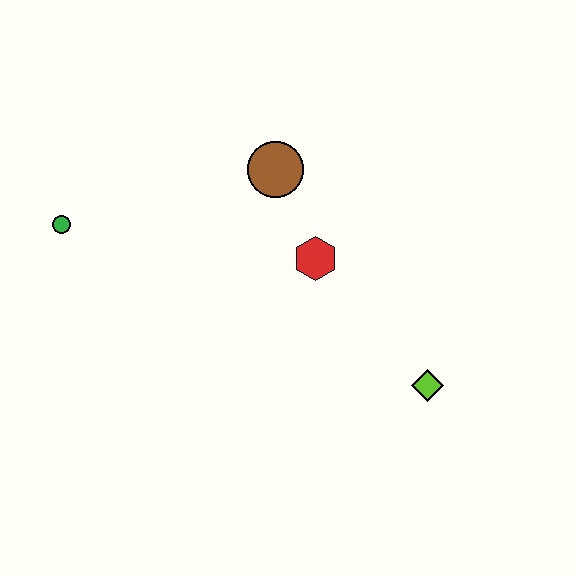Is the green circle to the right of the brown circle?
No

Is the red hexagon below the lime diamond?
No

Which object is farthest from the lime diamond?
The green circle is farthest from the lime diamond.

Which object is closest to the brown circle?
The red hexagon is closest to the brown circle.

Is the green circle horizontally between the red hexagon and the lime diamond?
No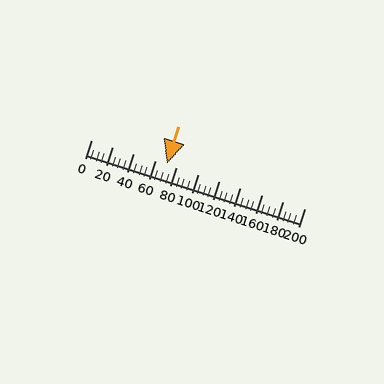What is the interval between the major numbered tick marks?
The major tick marks are spaced 20 units apart.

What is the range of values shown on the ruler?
The ruler shows values from 0 to 200.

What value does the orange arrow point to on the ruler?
The orange arrow points to approximately 71.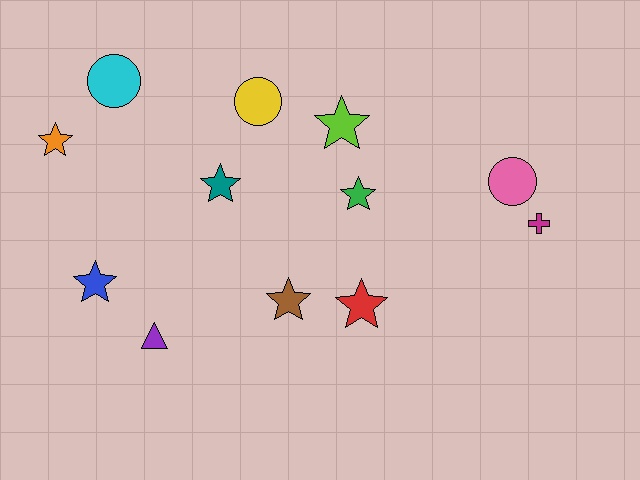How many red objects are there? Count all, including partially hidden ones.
There is 1 red object.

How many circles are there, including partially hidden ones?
There are 3 circles.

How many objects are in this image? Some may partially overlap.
There are 12 objects.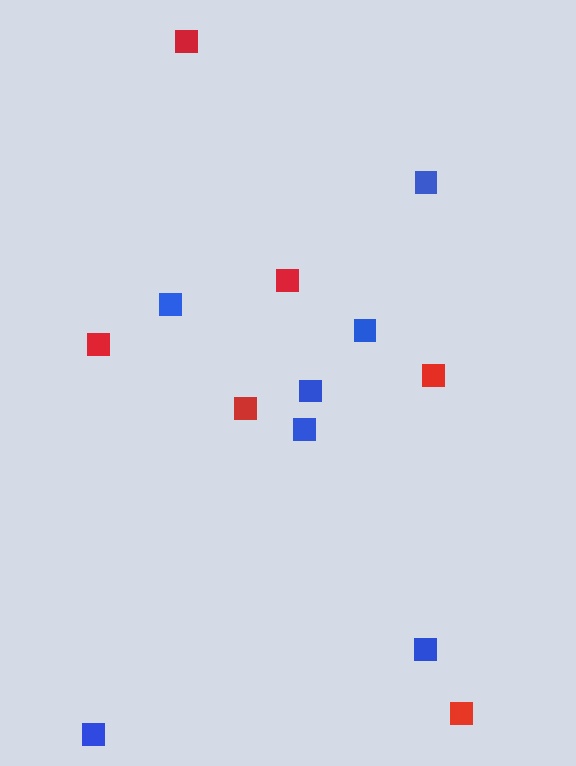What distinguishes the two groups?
There are 2 groups: one group of red squares (6) and one group of blue squares (7).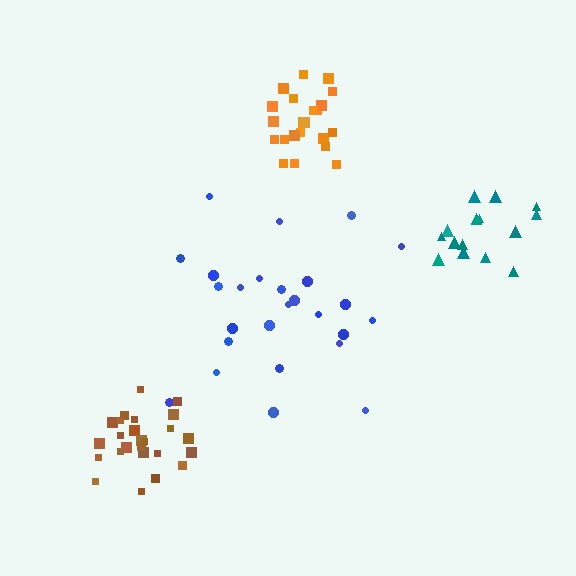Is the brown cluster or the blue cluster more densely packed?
Brown.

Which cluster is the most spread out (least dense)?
Blue.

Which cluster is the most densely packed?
Brown.